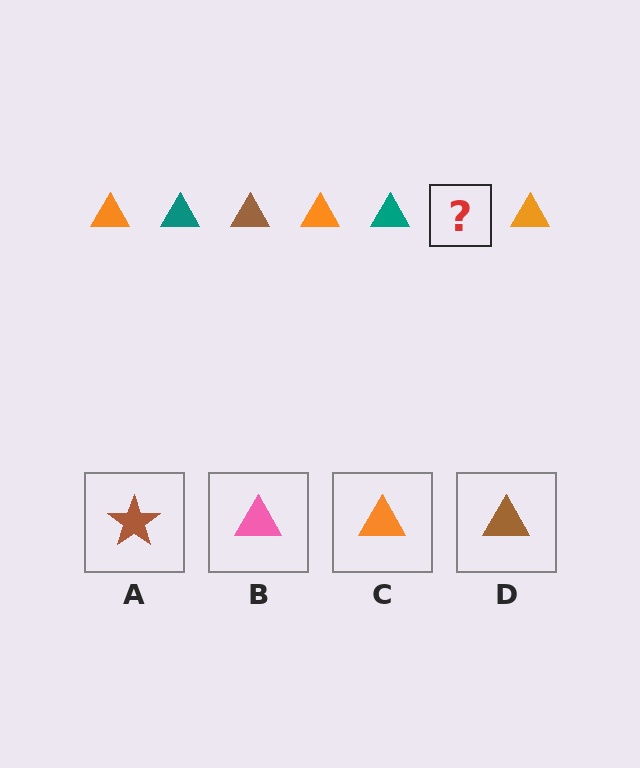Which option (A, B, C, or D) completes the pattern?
D.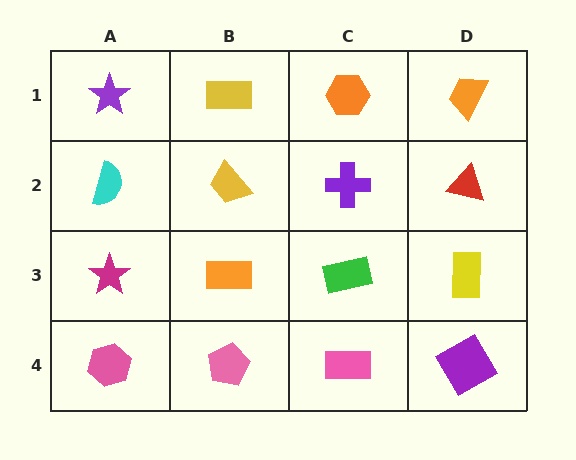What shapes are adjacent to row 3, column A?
A cyan semicircle (row 2, column A), a pink hexagon (row 4, column A), an orange rectangle (row 3, column B).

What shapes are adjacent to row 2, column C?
An orange hexagon (row 1, column C), a green rectangle (row 3, column C), a yellow trapezoid (row 2, column B), a red triangle (row 2, column D).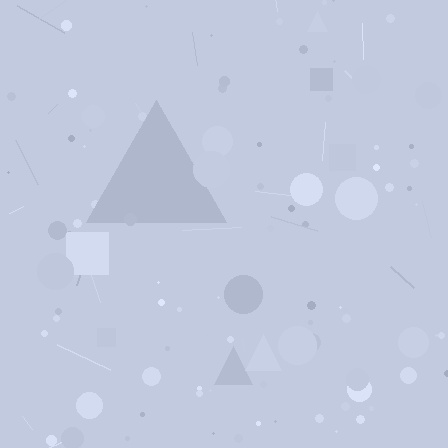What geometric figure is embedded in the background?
A triangle is embedded in the background.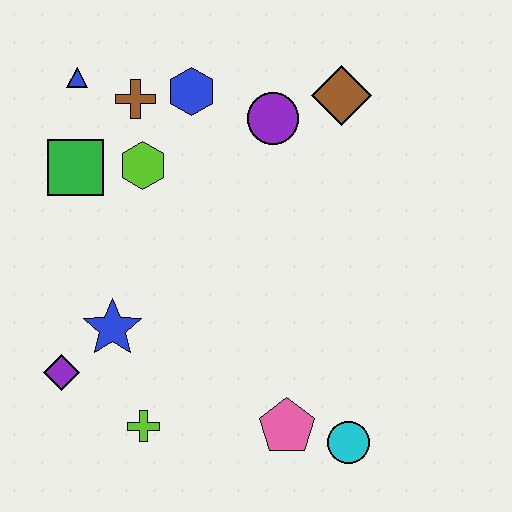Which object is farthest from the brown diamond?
The purple diamond is farthest from the brown diamond.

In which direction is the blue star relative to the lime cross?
The blue star is above the lime cross.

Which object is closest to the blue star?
The purple diamond is closest to the blue star.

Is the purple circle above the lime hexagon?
Yes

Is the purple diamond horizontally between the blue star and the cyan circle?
No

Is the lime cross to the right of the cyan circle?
No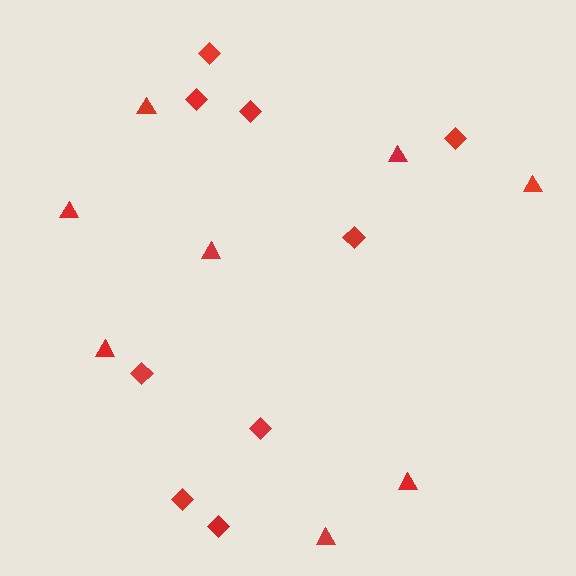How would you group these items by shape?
There are 2 groups: one group of diamonds (9) and one group of triangles (8).